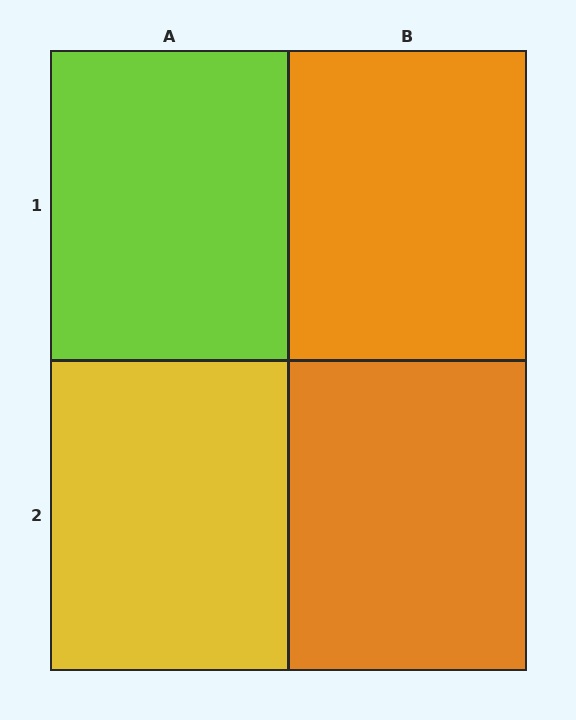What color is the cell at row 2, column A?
Yellow.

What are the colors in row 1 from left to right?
Lime, orange.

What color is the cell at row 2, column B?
Orange.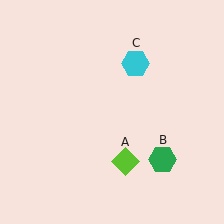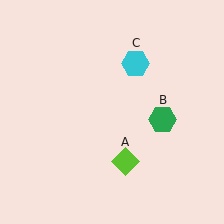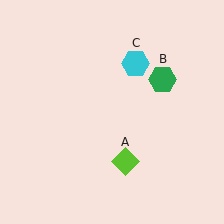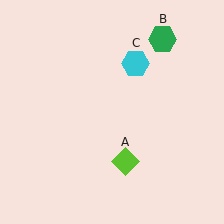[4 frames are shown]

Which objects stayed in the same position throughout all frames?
Lime diamond (object A) and cyan hexagon (object C) remained stationary.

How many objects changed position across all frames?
1 object changed position: green hexagon (object B).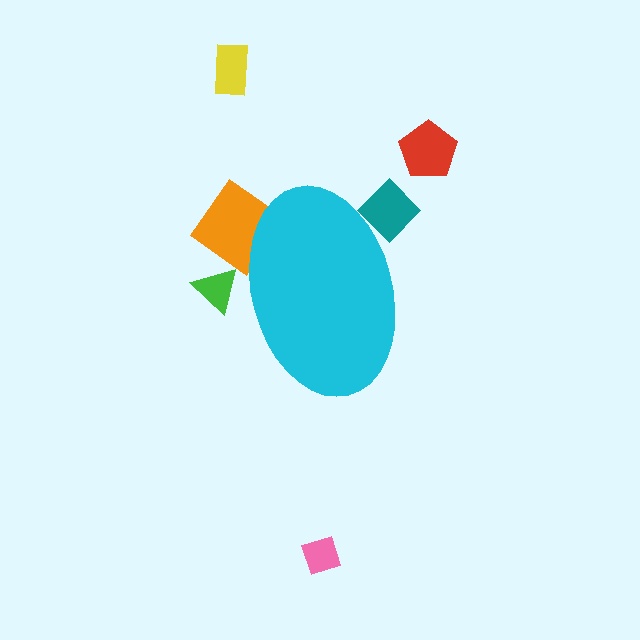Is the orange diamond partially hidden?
Yes, the orange diamond is partially hidden behind the cyan ellipse.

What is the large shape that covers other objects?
A cyan ellipse.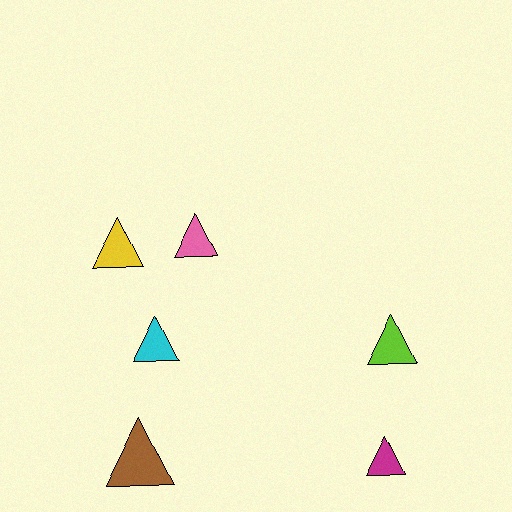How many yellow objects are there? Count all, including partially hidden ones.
There is 1 yellow object.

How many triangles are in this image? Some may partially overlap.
There are 6 triangles.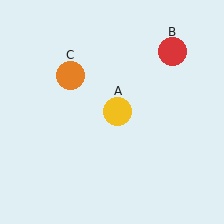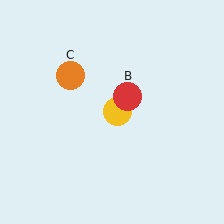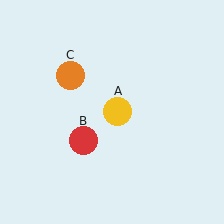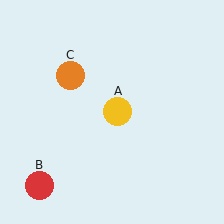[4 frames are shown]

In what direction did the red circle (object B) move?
The red circle (object B) moved down and to the left.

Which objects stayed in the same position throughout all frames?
Yellow circle (object A) and orange circle (object C) remained stationary.